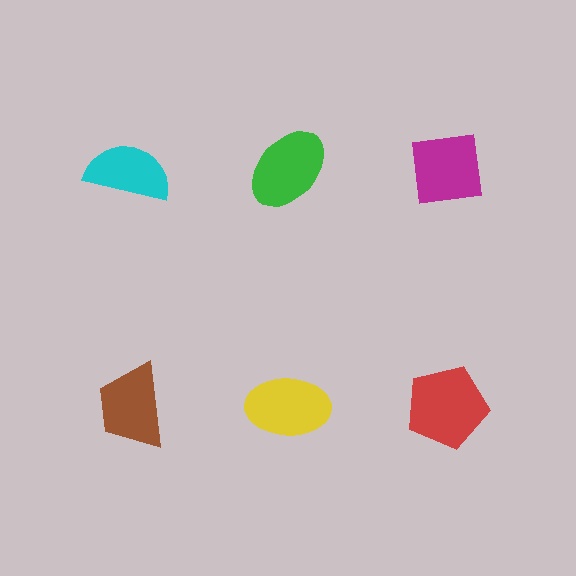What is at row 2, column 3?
A red pentagon.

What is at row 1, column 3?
A magenta square.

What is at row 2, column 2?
A yellow ellipse.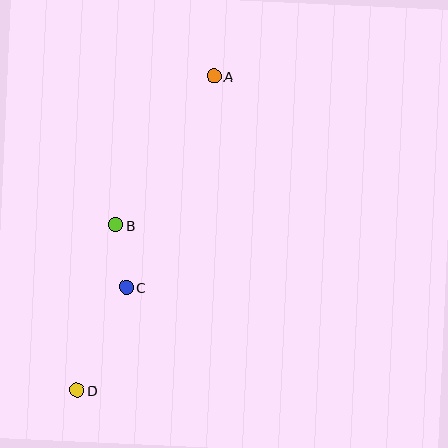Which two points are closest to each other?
Points B and C are closest to each other.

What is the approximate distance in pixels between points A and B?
The distance between A and B is approximately 178 pixels.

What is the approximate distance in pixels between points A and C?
The distance between A and C is approximately 229 pixels.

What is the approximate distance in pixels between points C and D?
The distance between C and D is approximately 114 pixels.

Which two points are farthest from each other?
Points A and D are farthest from each other.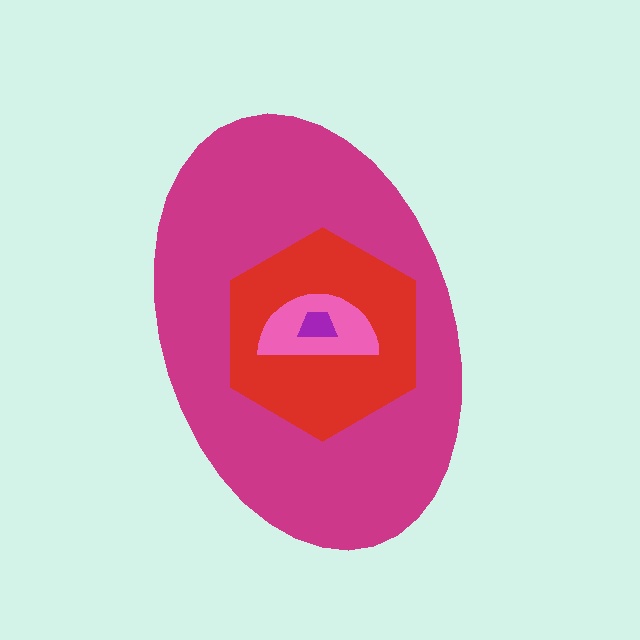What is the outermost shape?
The magenta ellipse.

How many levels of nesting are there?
4.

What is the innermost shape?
The purple trapezoid.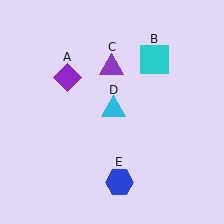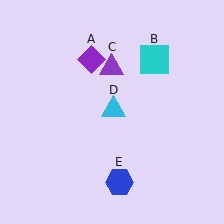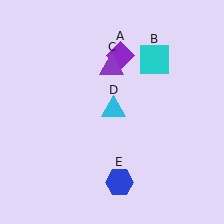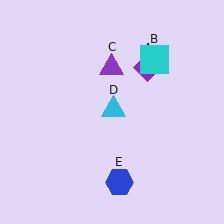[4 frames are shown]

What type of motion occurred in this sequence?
The purple diamond (object A) rotated clockwise around the center of the scene.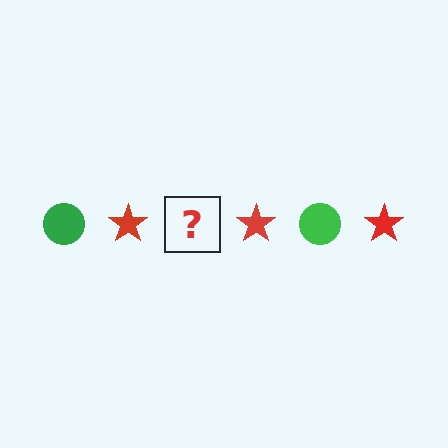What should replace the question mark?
The question mark should be replaced with a green circle.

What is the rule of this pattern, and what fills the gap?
The rule is that the pattern alternates between green circle and red star. The gap should be filled with a green circle.